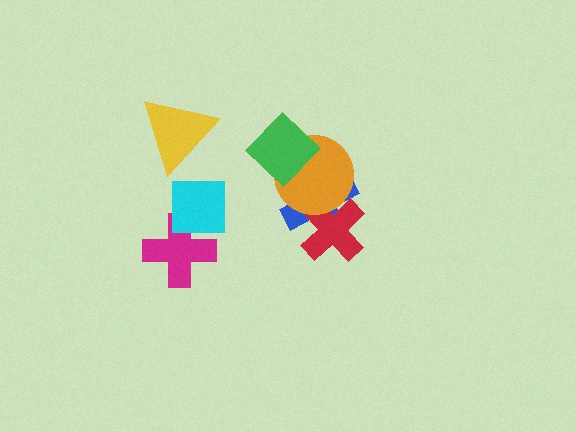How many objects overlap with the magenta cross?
1 object overlaps with the magenta cross.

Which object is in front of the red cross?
The orange circle is in front of the red cross.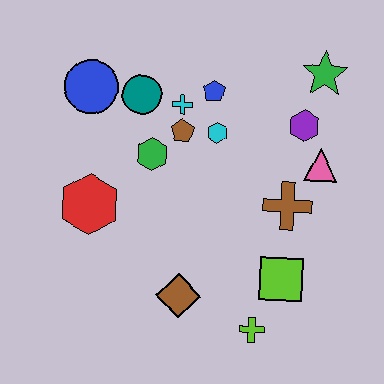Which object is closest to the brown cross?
The pink triangle is closest to the brown cross.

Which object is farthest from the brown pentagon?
The lime cross is farthest from the brown pentagon.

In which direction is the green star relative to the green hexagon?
The green star is to the right of the green hexagon.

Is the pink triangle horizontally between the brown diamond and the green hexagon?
No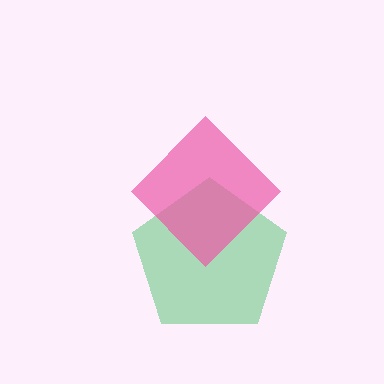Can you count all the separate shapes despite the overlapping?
Yes, there are 2 separate shapes.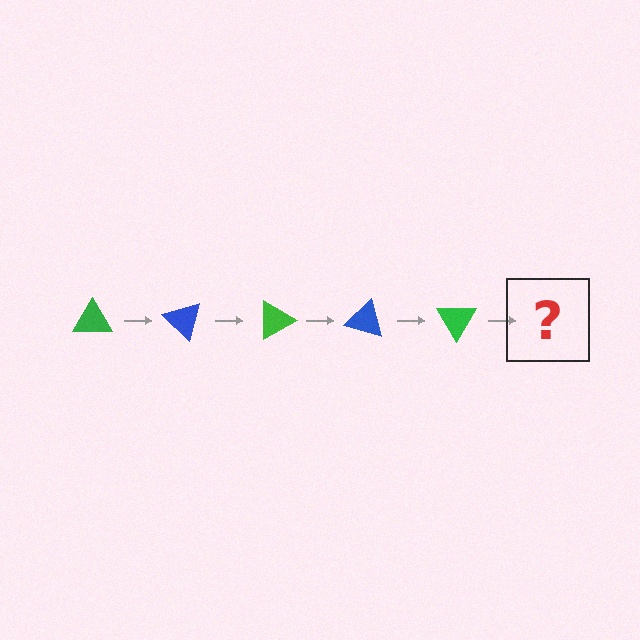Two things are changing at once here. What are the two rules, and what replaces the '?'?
The two rules are that it rotates 45 degrees each step and the color cycles through green and blue. The '?' should be a blue triangle, rotated 225 degrees from the start.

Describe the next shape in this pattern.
It should be a blue triangle, rotated 225 degrees from the start.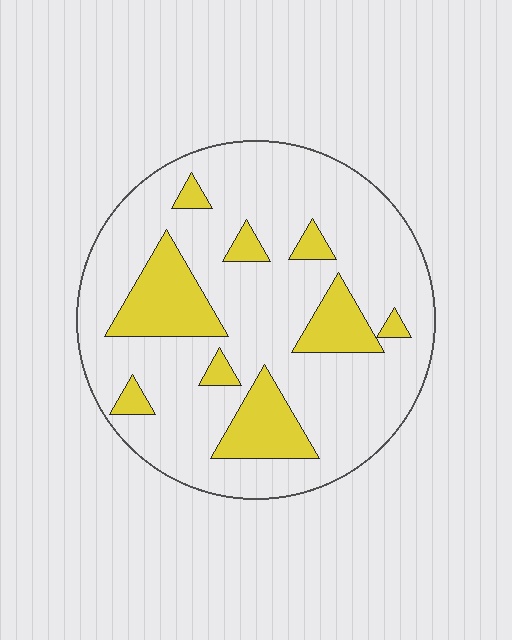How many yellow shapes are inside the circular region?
9.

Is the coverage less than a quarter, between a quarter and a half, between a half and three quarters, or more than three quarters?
Less than a quarter.